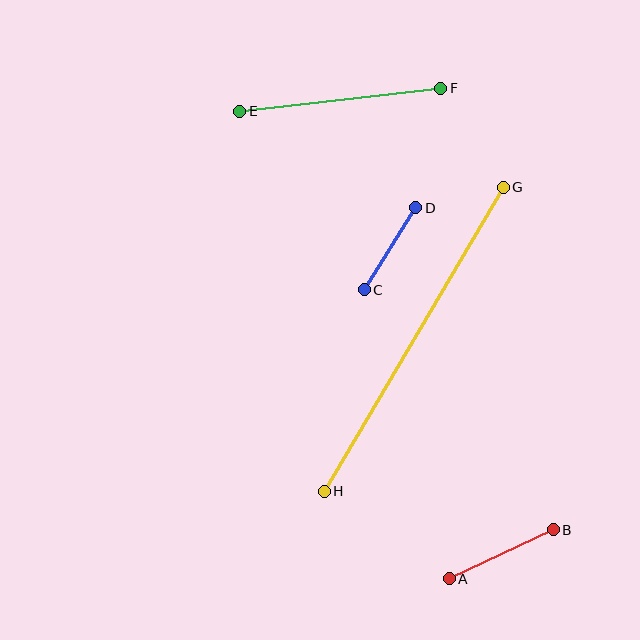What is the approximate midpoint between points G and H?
The midpoint is at approximately (414, 339) pixels.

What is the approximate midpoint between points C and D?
The midpoint is at approximately (390, 249) pixels.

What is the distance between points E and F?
The distance is approximately 203 pixels.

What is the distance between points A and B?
The distance is approximately 115 pixels.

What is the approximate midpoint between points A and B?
The midpoint is at approximately (501, 554) pixels.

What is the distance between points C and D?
The distance is approximately 97 pixels.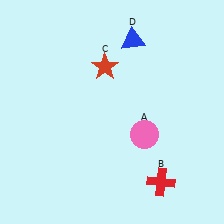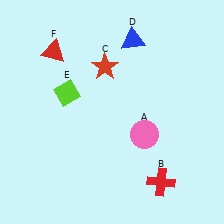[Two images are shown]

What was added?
A lime diamond (E), a red triangle (F) were added in Image 2.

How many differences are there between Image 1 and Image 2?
There are 2 differences between the two images.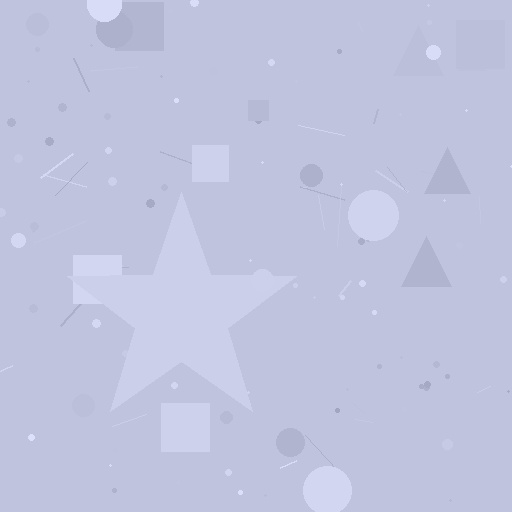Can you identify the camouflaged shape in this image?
The camouflaged shape is a star.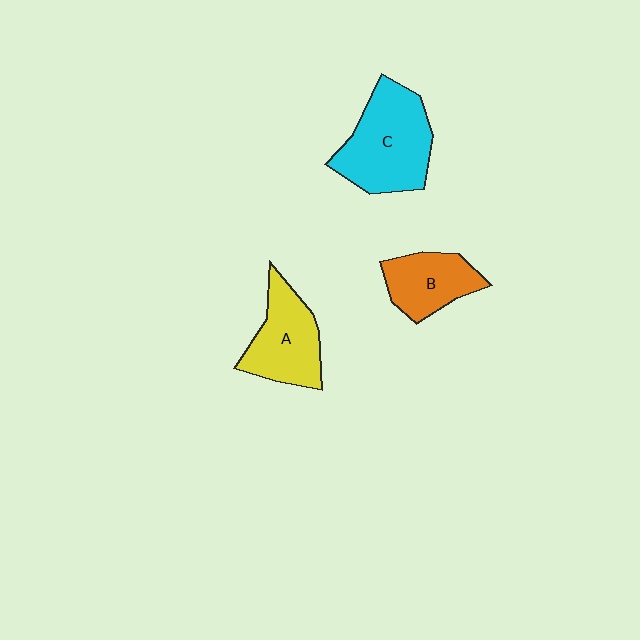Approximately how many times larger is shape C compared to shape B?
Approximately 1.6 times.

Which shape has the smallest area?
Shape B (orange).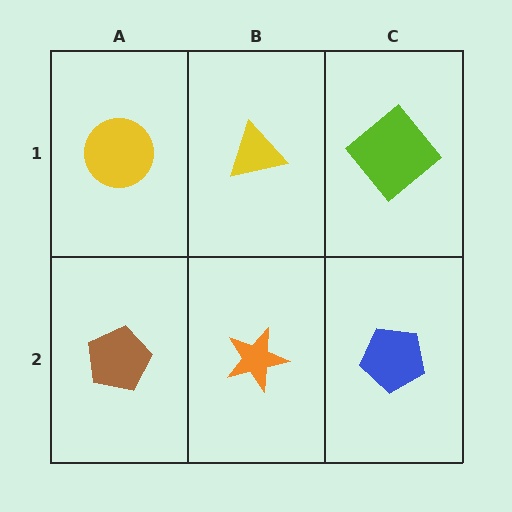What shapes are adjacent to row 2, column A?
A yellow circle (row 1, column A), an orange star (row 2, column B).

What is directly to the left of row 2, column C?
An orange star.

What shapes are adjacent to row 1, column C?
A blue pentagon (row 2, column C), a yellow triangle (row 1, column B).